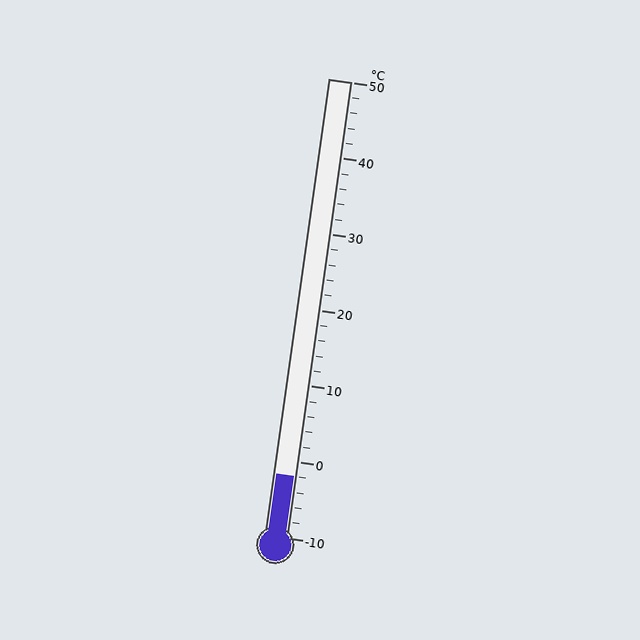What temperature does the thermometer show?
The thermometer shows approximately -2°C.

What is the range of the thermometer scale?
The thermometer scale ranges from -10°C to 50°C.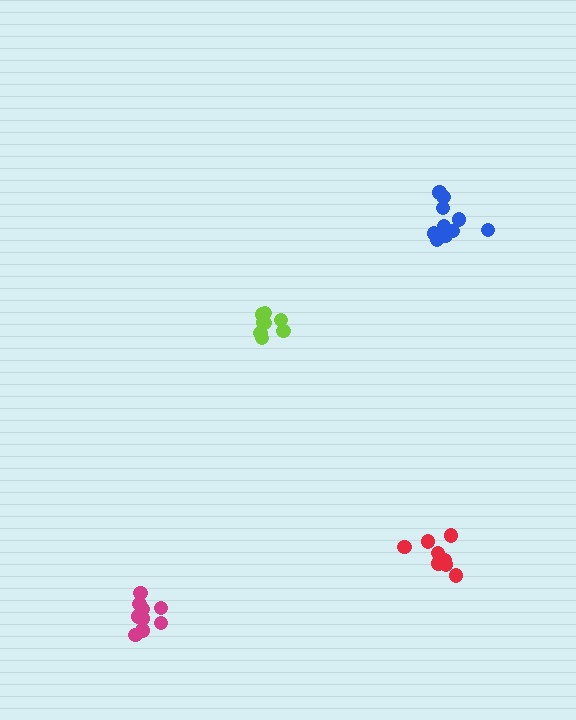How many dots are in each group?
Group 1: 8 dots, Group 2: 8 dots, Group 3: 11 dots, Group 4: 9 dots (36 total).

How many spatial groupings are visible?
There are 4 spatial groupings.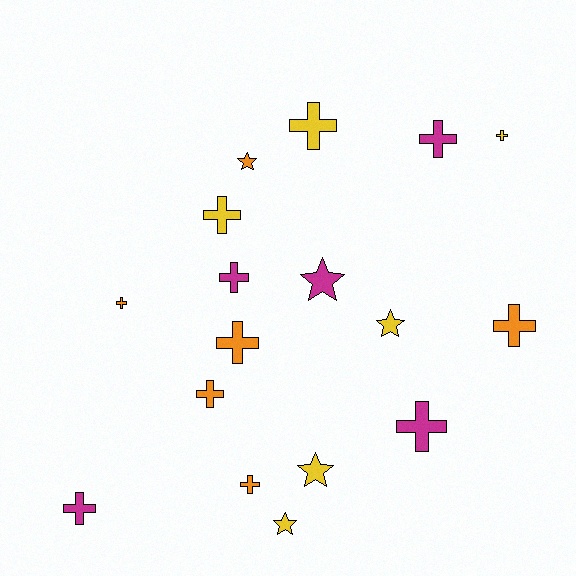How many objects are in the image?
There are 17 objects.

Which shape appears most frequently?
Cross, with 12 objects.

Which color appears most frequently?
Orange, with 6 objects.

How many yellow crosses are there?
There are 3 yellow crosses.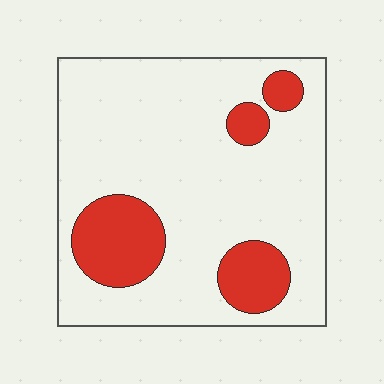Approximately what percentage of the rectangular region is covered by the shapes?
Approximately 20%.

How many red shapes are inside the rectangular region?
4.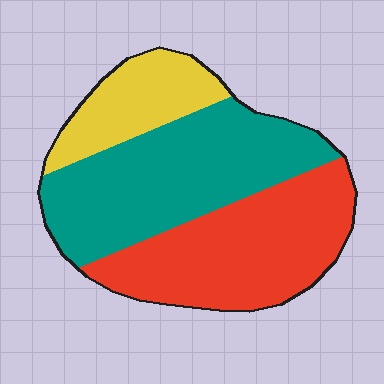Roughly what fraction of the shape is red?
Red takes up about two fifths (2/5) of the shape.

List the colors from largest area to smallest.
From largest to smallest: teal, red, yellow.